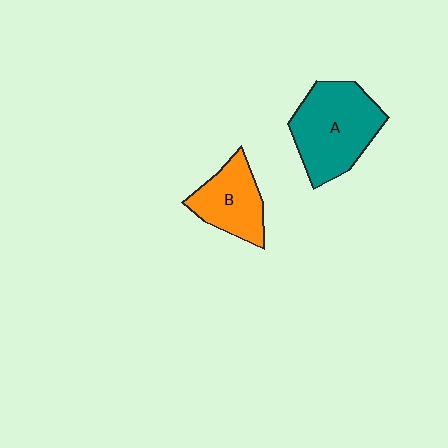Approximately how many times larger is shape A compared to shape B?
Approximately 1.6 times.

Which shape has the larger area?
Shape A (teal).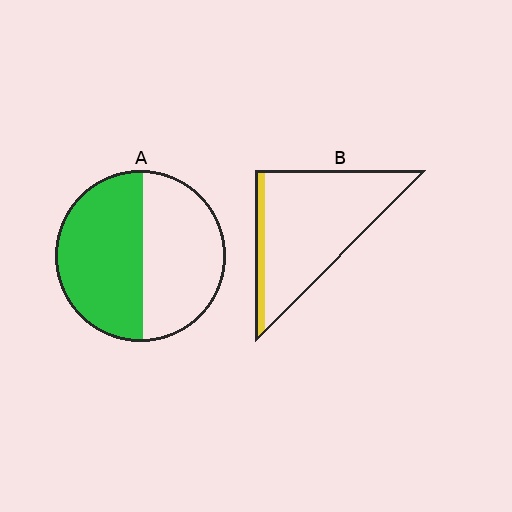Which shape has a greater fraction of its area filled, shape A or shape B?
Shape A.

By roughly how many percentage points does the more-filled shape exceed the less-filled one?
By roughly 40 percentage points (A over B).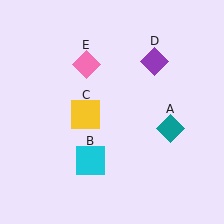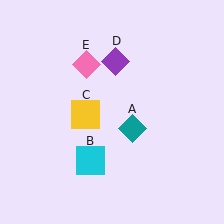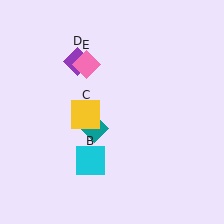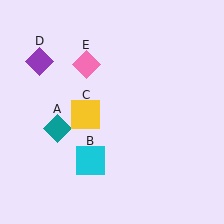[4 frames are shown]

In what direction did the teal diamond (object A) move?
The teal diamond (object A) moved left.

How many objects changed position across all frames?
2 objects changed position: teal diamond (object A), purple diamond (object D).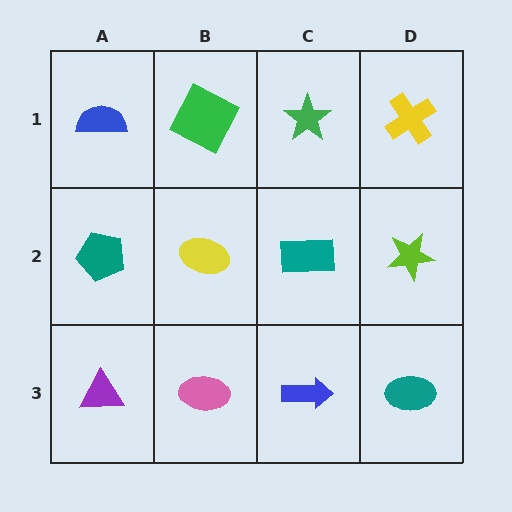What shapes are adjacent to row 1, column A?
A teal pentagon (row 2, column A), a green square (row 1, column B).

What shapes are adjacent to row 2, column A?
A blue semicircle (row 1, column A), a purple triangle (row 3, column A), a yellow ellipse (row 2, column B).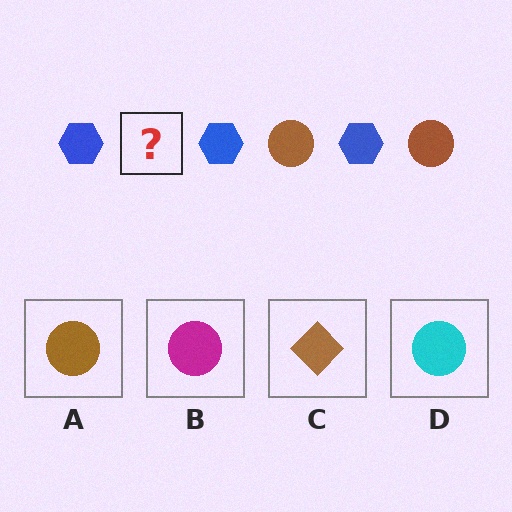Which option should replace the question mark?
Option A.